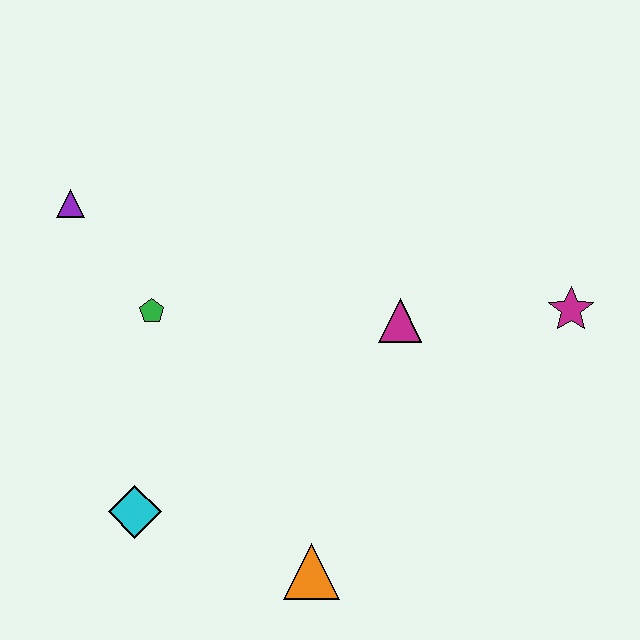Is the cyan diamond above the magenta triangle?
No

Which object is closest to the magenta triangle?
The magenta star is closest to the magenta triangle.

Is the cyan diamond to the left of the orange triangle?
Yes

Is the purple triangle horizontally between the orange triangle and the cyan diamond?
No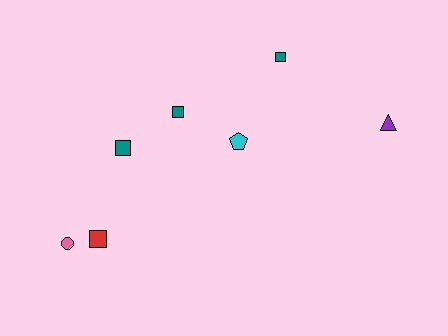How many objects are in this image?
There are 7 objects.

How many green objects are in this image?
There are no green objects.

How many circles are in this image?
There is 1 circle.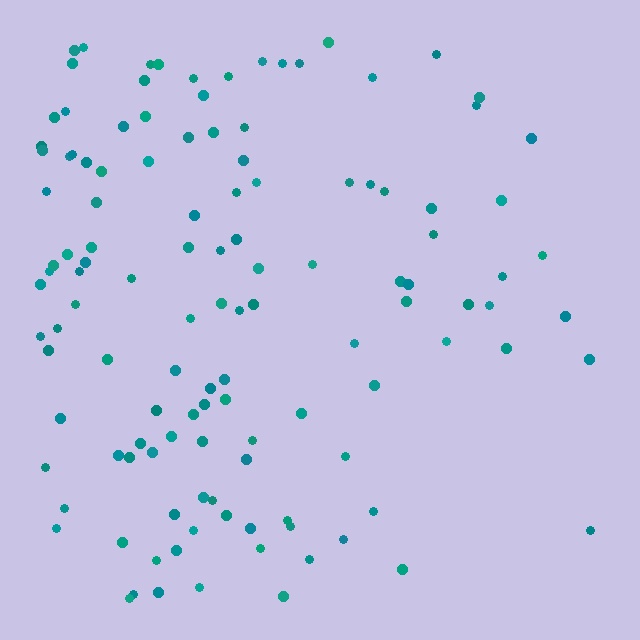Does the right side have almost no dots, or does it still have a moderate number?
Still a moderate number, just noticeably fewer than the left.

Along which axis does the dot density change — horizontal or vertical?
Horizontal.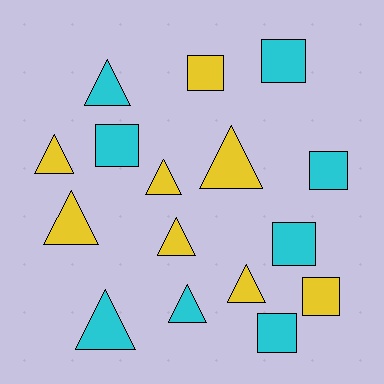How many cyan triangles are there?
There are 3 cyan triangles.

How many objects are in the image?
There are 16 objects.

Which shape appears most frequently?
Triangle, with 9 objects.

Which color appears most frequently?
Yellow, with 8 objects.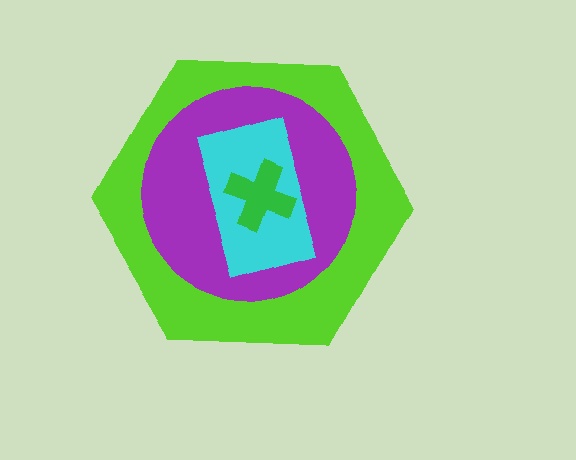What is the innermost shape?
The green cross.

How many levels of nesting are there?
4.